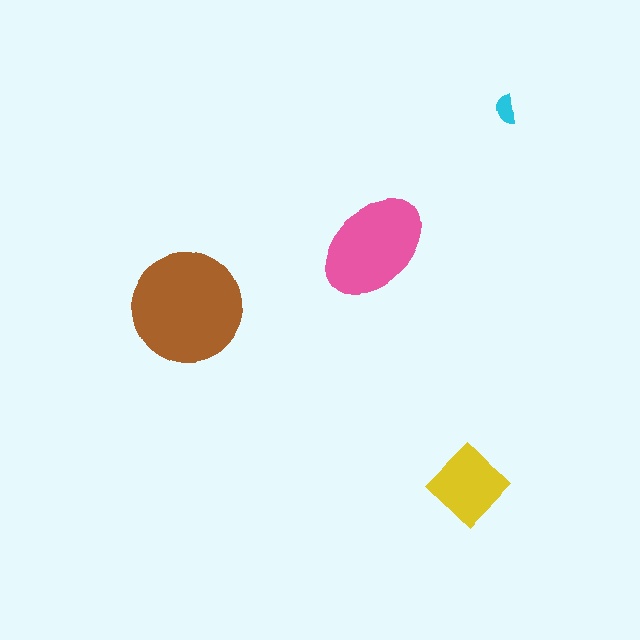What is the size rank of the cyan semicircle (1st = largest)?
4th.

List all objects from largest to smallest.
The brown circle, the pink ellipse, the yellow diamond, the cyan semicircle.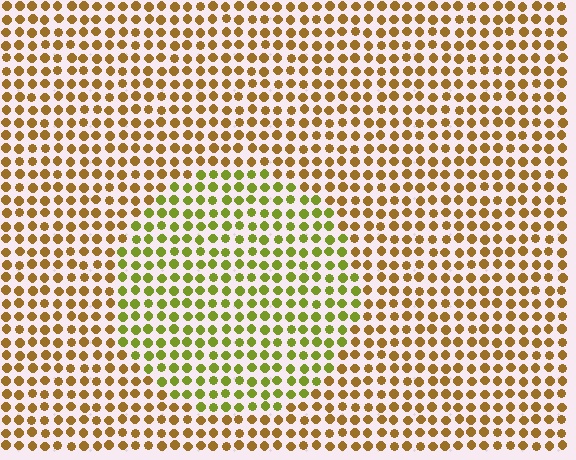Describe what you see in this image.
The image is filled with small brown elements in a uniform arrangement. A circle-shaped region is visible where the elements are tinted to a slightly different hue, forming a subtle color boundary.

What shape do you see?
I see a circle.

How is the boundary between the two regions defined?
The boundary is defined purely by a slight shift in hue (about 40 degrees). Spacing, size, and orientation are identical on both sides.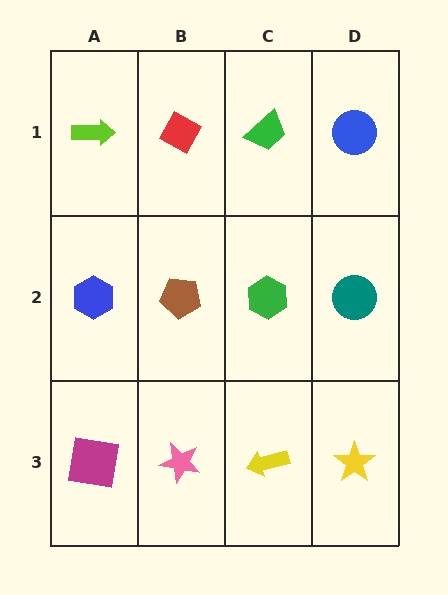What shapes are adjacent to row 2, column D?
A blue circle (row 1, column D), a yellow star (row 3, column D), a green hexagon (row 2, column C).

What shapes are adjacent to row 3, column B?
A brown pentagon (row 2, column B), a magenta square (row 3, column A), a yellow arrow (row 3, column C).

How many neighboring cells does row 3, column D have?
2.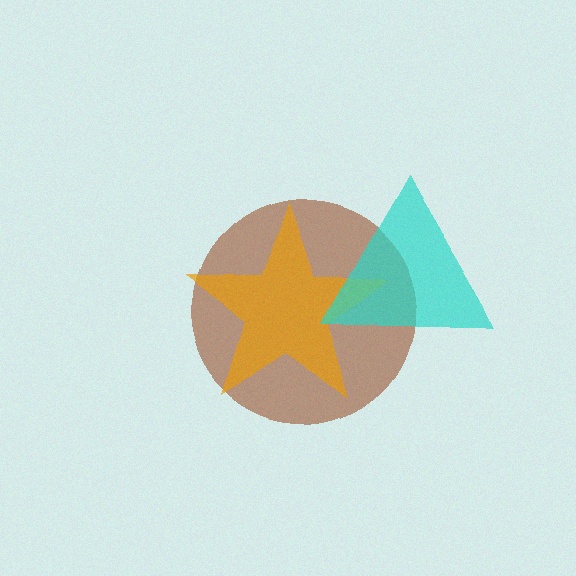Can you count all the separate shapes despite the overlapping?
Yes, there are 3 separate shapes.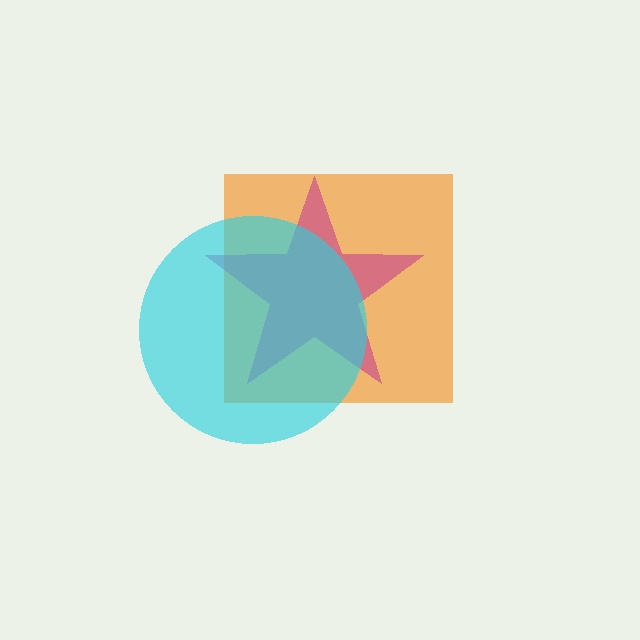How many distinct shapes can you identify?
There are 3 distinct shapes: an orange square, a magenta star, a cyan circle.